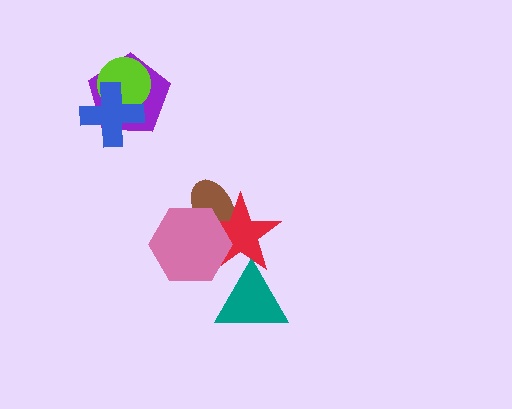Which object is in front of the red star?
The pink hexagon is in front of the red star.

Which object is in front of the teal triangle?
The red star is in front of the teal triangle.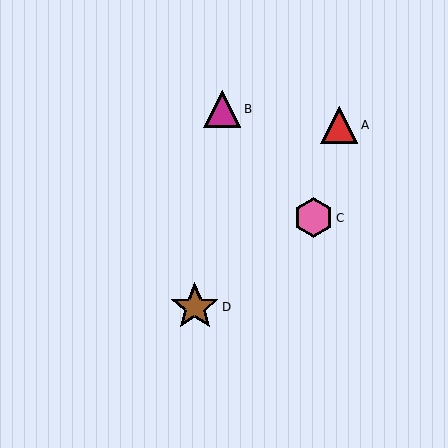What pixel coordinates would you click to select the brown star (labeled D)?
Click at (195, 307) to select the brown star D.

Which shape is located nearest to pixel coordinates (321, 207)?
The pink hexagon (labeled C) at (313, 218) is nearest to that location.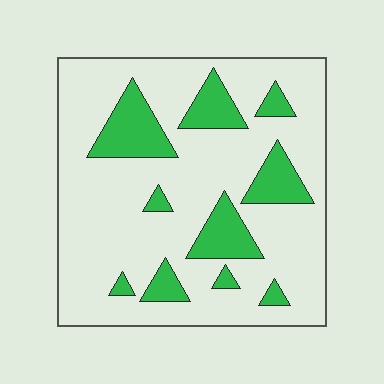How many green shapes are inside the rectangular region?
10.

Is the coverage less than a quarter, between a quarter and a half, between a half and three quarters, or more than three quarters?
Less than a quarter.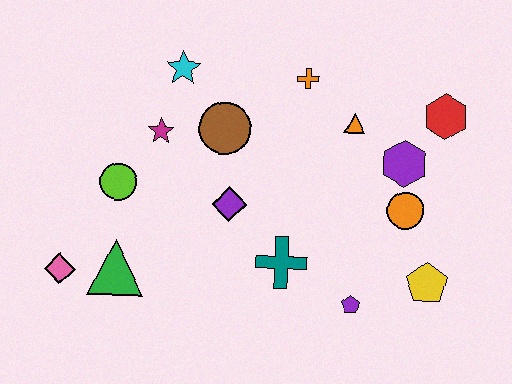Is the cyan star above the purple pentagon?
Yes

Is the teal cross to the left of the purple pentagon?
Yes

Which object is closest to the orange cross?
The orange triangle is closest to the orange cross.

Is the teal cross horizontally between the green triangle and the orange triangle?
Yes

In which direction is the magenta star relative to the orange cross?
The magenta star is to the left of the orange cross.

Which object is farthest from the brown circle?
The yellow pentagon is farthest from the brown circle.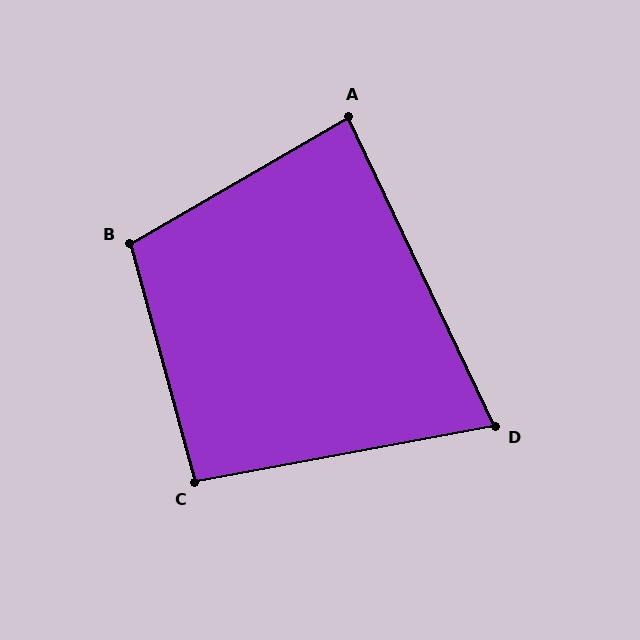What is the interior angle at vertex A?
Approximately 85 degrees (approximately right).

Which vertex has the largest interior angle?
B, at approximately 105 degrees.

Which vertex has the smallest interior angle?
D, at approximately 75 degrees.